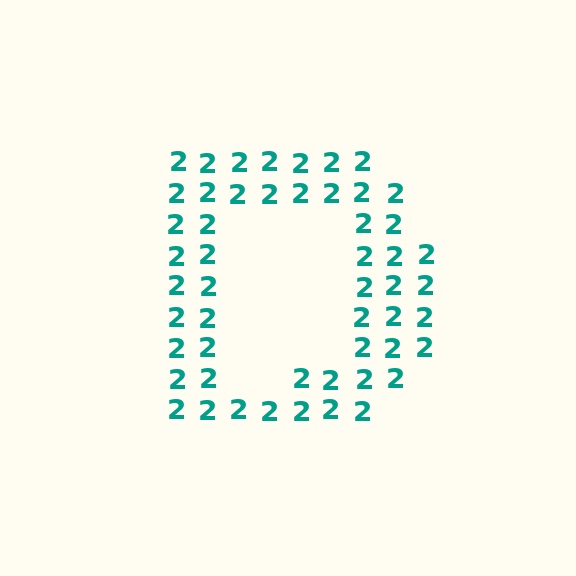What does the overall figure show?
The overall figure shows the letter D.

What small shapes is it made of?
It is made of small digit 2's.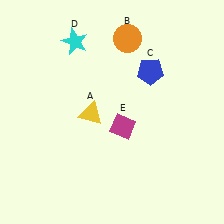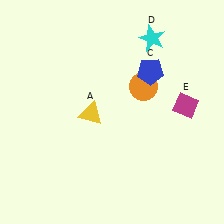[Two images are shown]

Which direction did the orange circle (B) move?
The orange circle (B) moved down.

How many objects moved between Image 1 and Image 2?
3 objects moved between the two images.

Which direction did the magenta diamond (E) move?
The magenta diamond (E) moved right.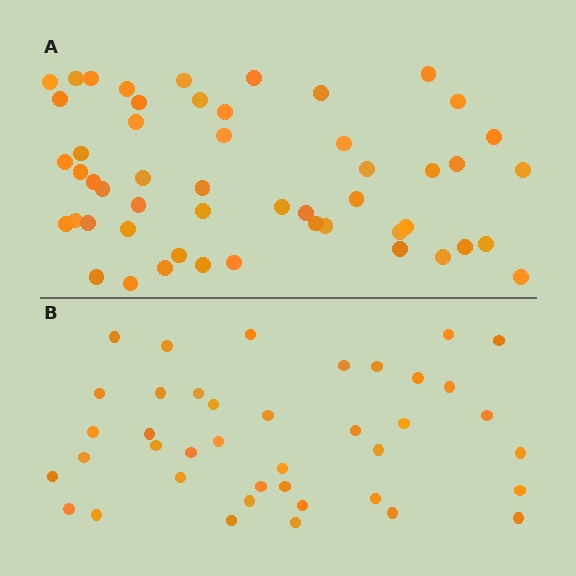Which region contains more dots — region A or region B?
Region A (the top region) has more dots.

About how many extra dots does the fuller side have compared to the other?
Region A has roughly 12 or so more dots than region B.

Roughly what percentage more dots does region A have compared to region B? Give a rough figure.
About 30% more.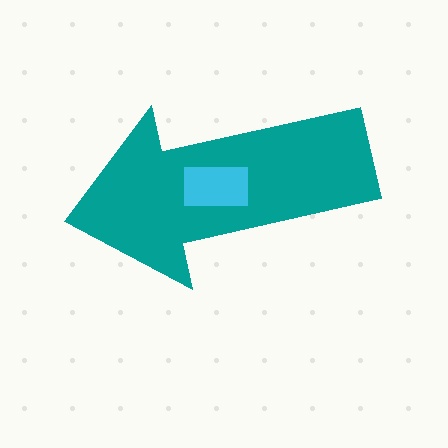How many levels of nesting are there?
2.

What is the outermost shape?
The teal arrow.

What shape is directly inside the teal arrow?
The cyan rectangle.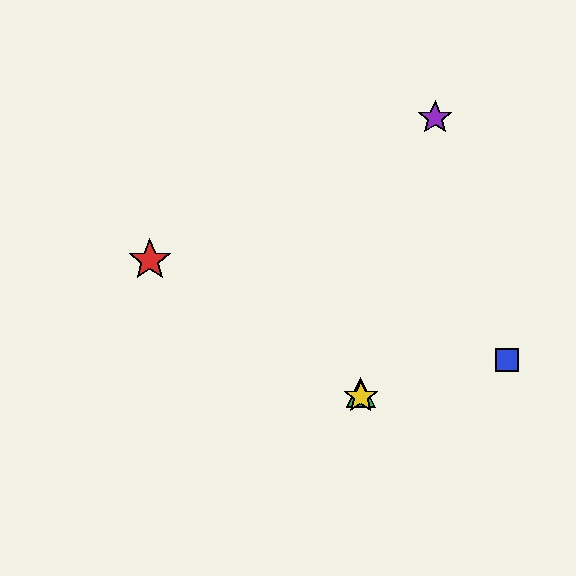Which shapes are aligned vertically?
The green triangle, the yellow star are aligned vertically.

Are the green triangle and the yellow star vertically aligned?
Yes, both are at x≈361.